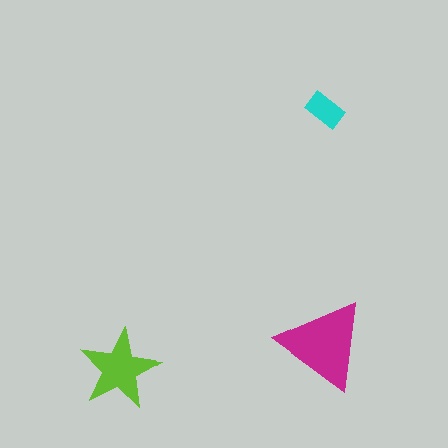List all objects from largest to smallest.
The magenta triangle, the lime star, the cyan rectangle.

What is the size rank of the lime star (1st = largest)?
2nd.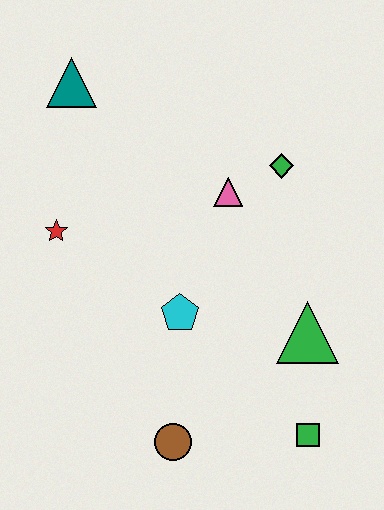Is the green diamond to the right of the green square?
No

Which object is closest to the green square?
The green triangle is closest to the green square.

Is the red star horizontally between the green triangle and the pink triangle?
No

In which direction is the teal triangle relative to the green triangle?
The teal triangle is above the green triangle.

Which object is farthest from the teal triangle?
The green square is farthest from the teal triangle.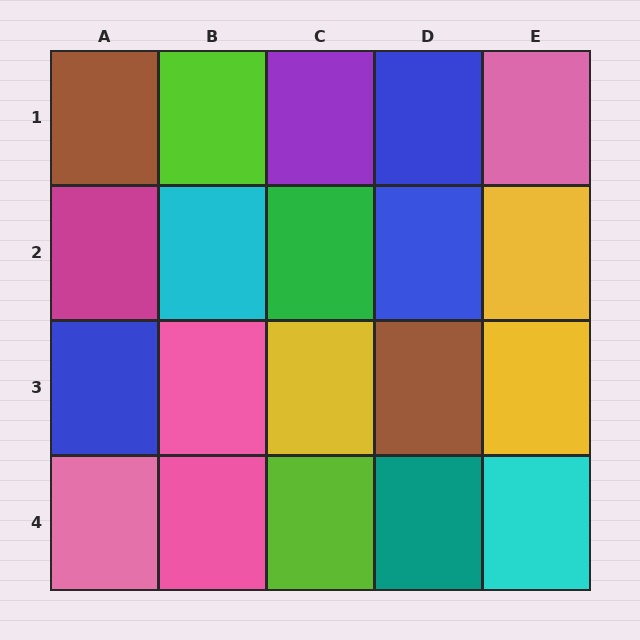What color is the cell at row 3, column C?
Yellow.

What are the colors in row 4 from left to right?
Pink, pink, lime, teal, cyan.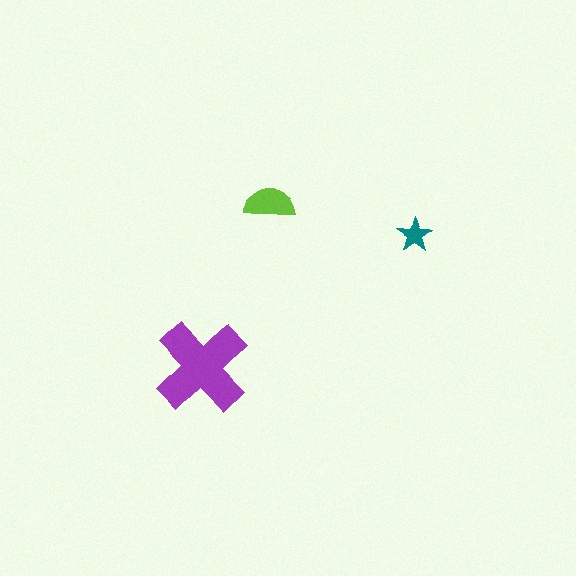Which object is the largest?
The purple cross.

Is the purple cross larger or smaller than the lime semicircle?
Larger.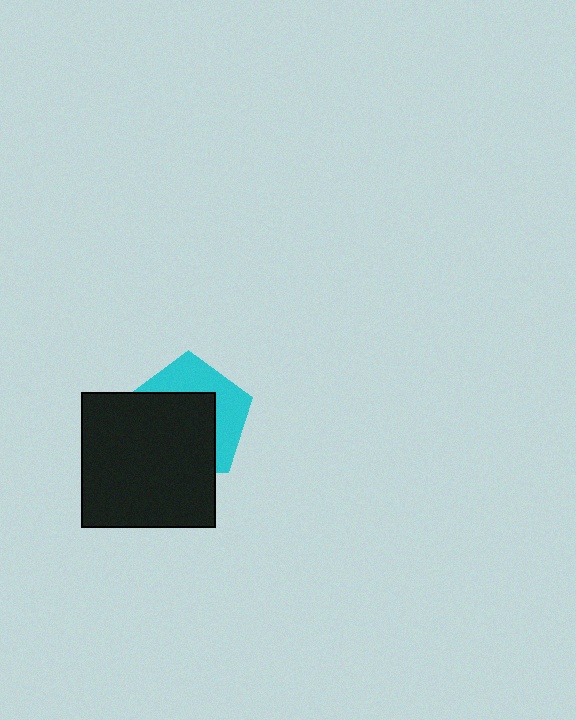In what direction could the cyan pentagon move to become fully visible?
The cyan pentagon could move toward the upper-right. That would shift it out from behind the black square entirely.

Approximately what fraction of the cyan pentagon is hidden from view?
Roughly 59% of the cyan pentagon is hidden behind the black square.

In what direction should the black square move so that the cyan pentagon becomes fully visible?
The black square should move toward the lower-left. That is the shortest direction to clear the overlap and leave the cyan pentagon fully visible.